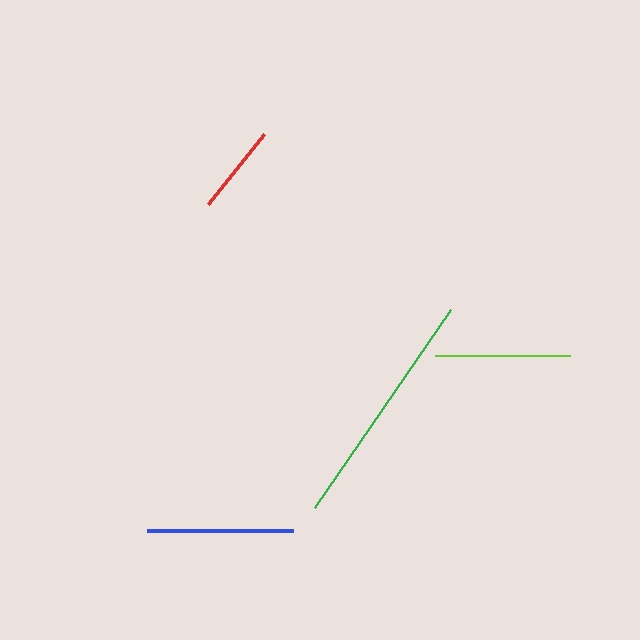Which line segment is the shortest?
The red line is the shortest at approximately 90 pixels.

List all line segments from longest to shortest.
From longest to shortest: green, blue, lime, red.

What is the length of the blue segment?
The blue segment is approximately 146 pixels long.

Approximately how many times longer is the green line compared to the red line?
The green line is approximately 2.7 times the length of the red line.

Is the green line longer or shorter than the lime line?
The green line is longer than the lime line.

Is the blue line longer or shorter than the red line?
The blue line is longer than the red line.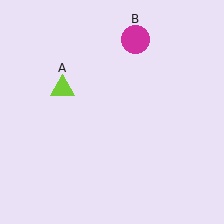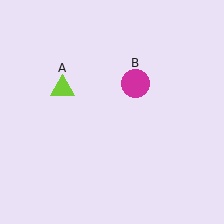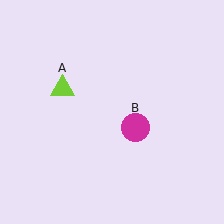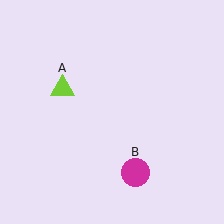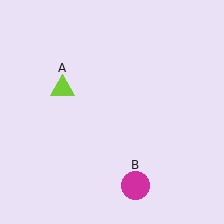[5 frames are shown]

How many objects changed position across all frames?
1 object changed position: magenta circle (object B).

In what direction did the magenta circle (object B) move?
The magenta circle (object B) moved down.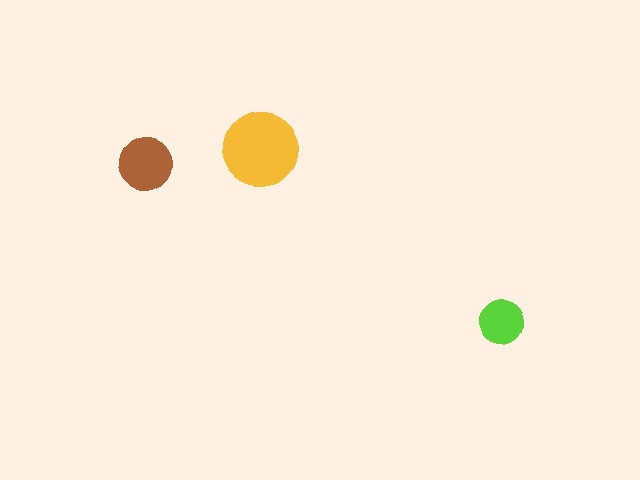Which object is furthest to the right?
The lime circle is rightmost.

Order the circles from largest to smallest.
the yellow one, the brown one, the lime one.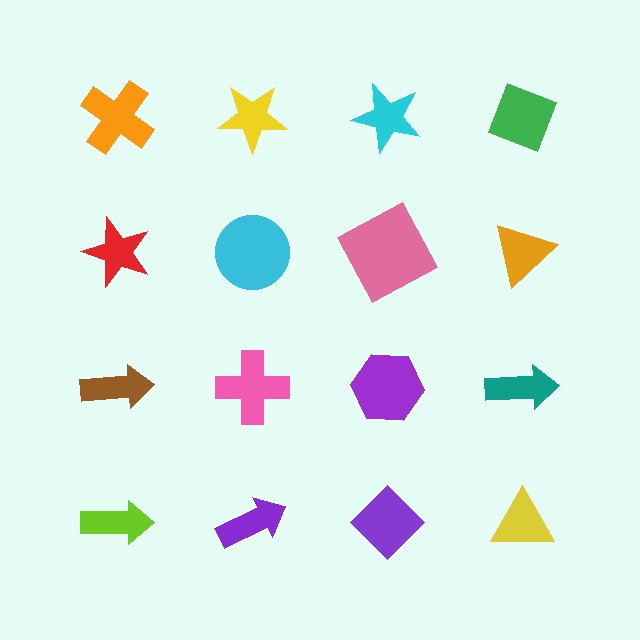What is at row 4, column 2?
A purple arrow.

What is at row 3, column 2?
A pink cross.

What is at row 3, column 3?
A purple hexagon.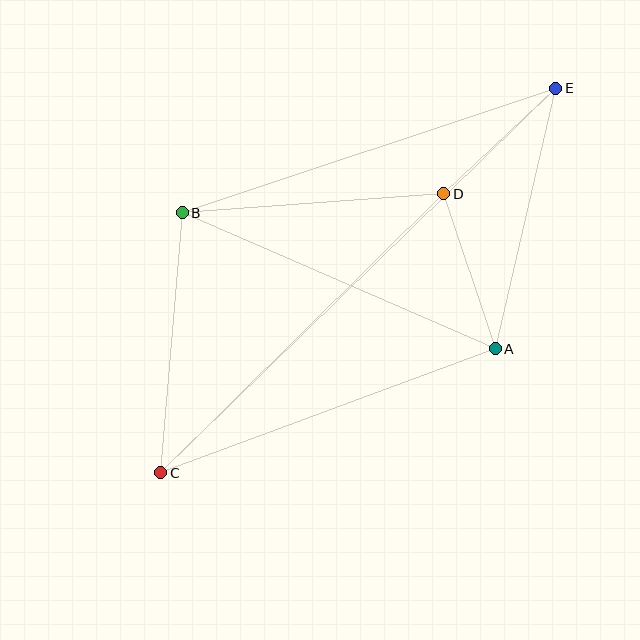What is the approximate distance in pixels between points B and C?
The distance between B and C is approximately 261 pixels.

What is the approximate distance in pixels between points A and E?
The distance between A and E is approximately 268 pixels.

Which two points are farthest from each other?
Points C and E are farthest from each other.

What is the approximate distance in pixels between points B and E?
The distance between B and E is approximately 394 pixels.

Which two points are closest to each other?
Points D and E are closest to each other.